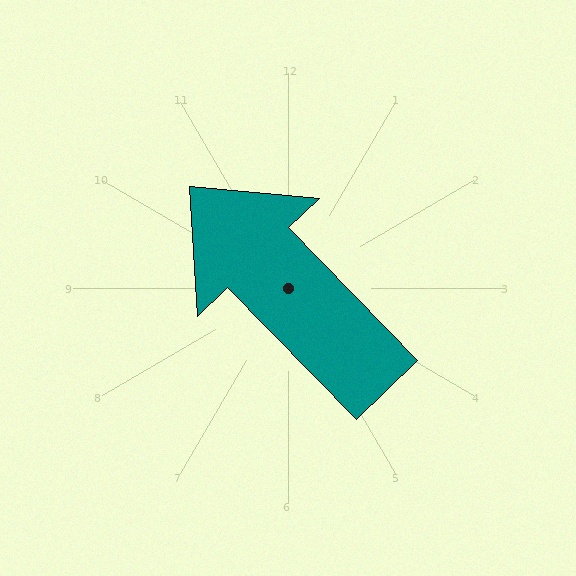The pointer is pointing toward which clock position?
Roughly 11 o'clock.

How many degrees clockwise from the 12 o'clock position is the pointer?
Approximately 316 degrees.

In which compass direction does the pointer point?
Northwest.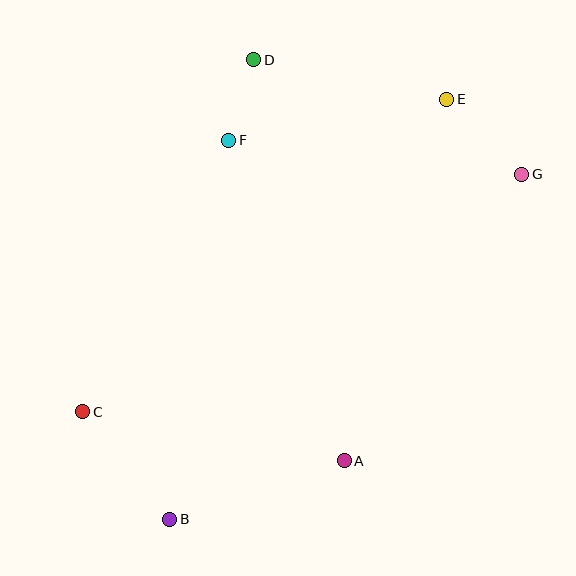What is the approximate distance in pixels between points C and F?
The distance between C and F is approximately 308 pixels.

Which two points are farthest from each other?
Points B and E are farthest from each other.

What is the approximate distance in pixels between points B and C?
The distance between B and C is approximately 139 pixels.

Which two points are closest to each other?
Points D and F are closest to each other.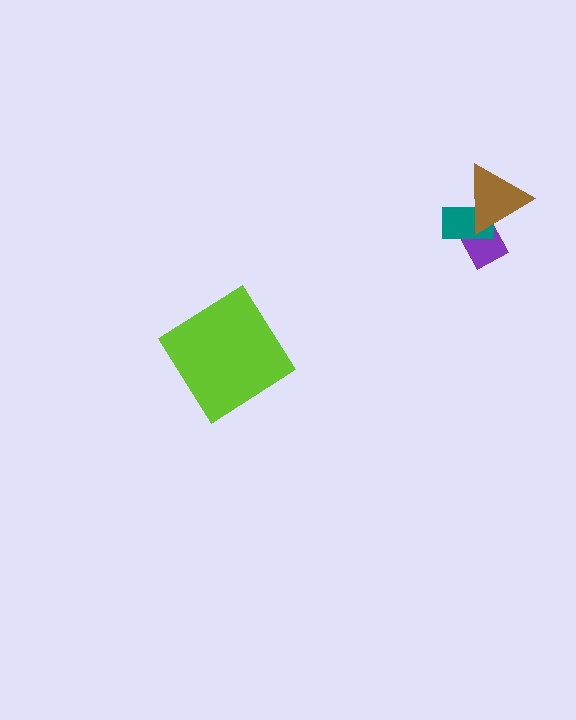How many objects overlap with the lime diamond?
0 objects overlap with the lime diamond.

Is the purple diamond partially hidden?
Yes, it is partially covered by another shape.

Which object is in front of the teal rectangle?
The brown triangle is in front of the teal rectangle.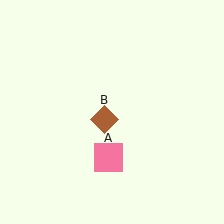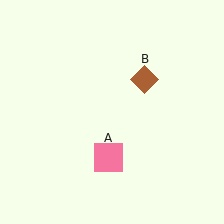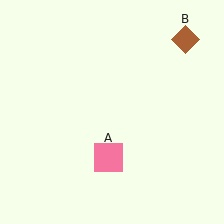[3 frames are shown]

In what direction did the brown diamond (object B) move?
The brown diamond (object B) moved up and to the right.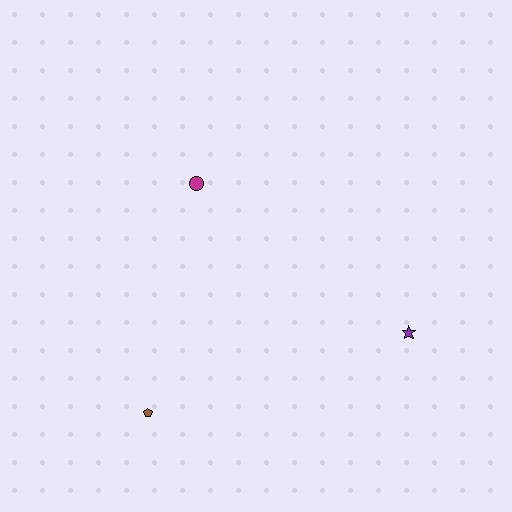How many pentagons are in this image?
There is 1 pentagon.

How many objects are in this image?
There are 3 objects.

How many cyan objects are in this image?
There are no cyan objects.